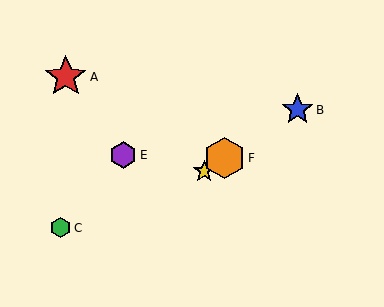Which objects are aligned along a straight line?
Objects B, D, F are aligned along a straight line.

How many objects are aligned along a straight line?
3 objects (B, D, F) are aligned along a straight line.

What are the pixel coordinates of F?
Object F is at (224, 158).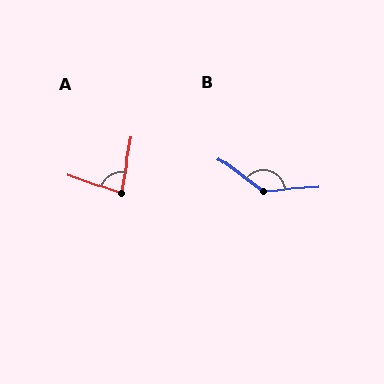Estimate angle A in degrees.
Approximately 80 degrees.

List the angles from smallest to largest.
A (80°), B (138°).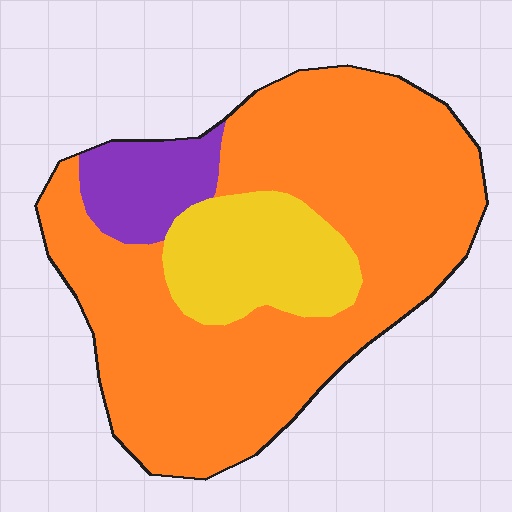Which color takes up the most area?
Orange, at roughly 75%.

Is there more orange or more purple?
Orange.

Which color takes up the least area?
Purple, at roughly 10%.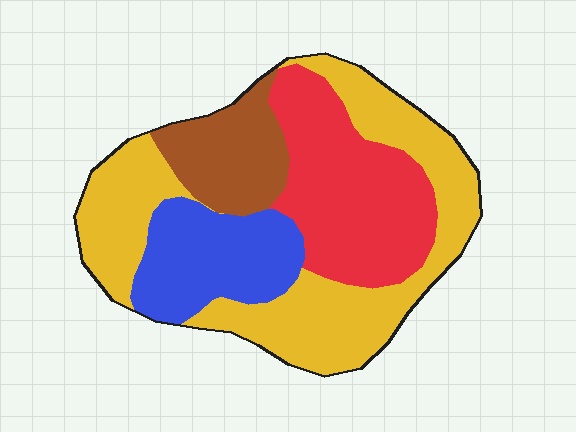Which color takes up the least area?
Brown, at roughly 15%.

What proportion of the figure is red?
Red covers roughly 25% of the figure.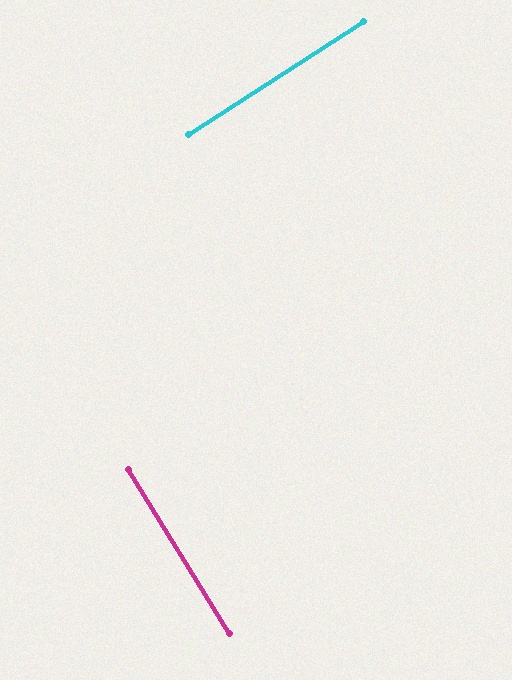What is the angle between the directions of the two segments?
Approximately 89 degrees.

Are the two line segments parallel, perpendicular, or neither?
Perpendicular — they meet at approximately 89°.